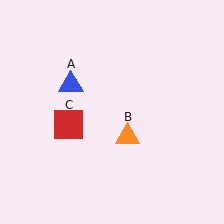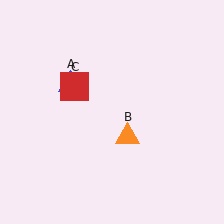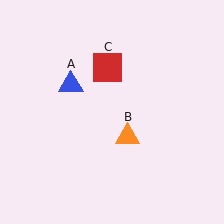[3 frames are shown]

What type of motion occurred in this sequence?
The red square (object C) rotated clockwise around the center of the scene.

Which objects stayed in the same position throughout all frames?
Blue triangle (object A) and orange triangle (object B) remained stationary.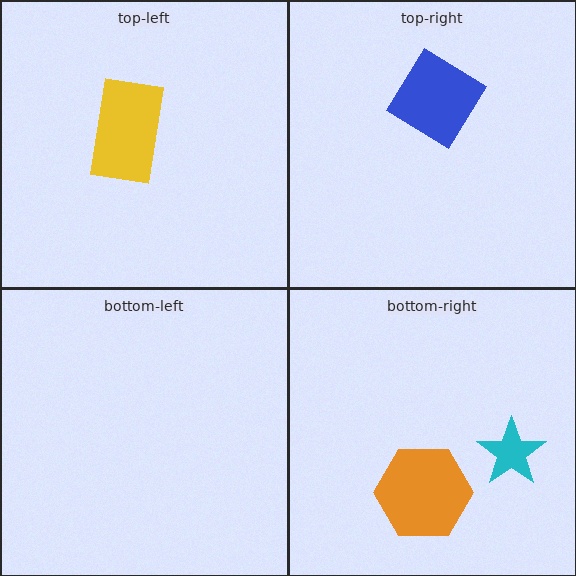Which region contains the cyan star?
The bottom-right region.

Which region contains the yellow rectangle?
The top-left region.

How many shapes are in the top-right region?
1.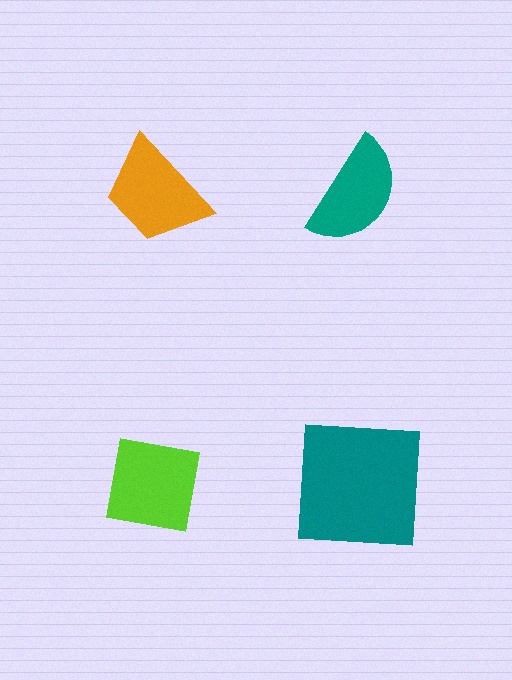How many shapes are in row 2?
2 shapes.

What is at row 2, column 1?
A lime square.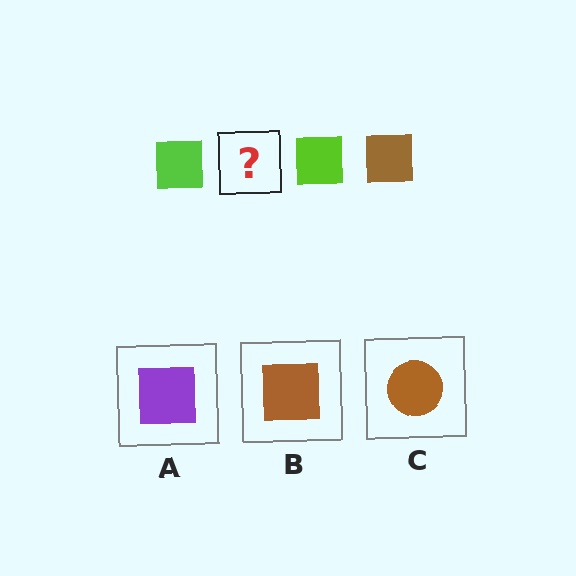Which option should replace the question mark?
Option B.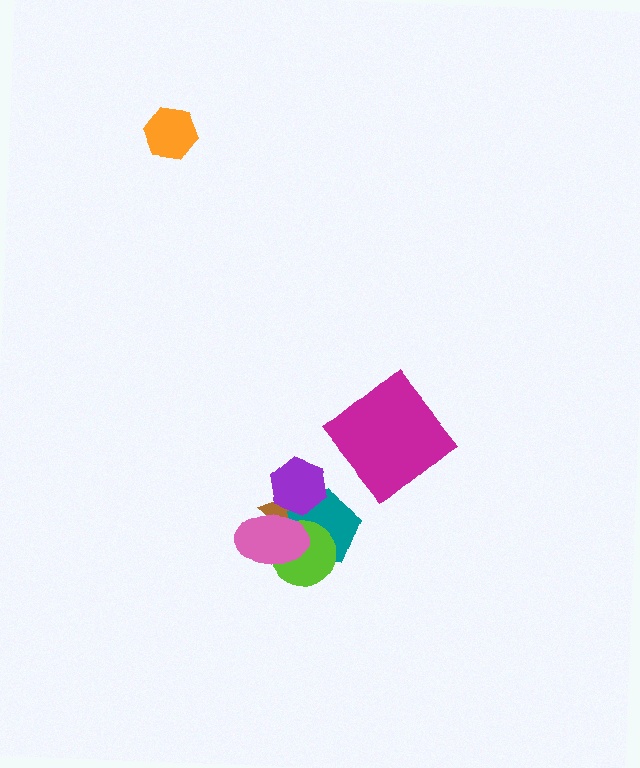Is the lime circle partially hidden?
Yes, it is partially covered by another shape.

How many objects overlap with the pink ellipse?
4 objects overlap with the pink ellipse.